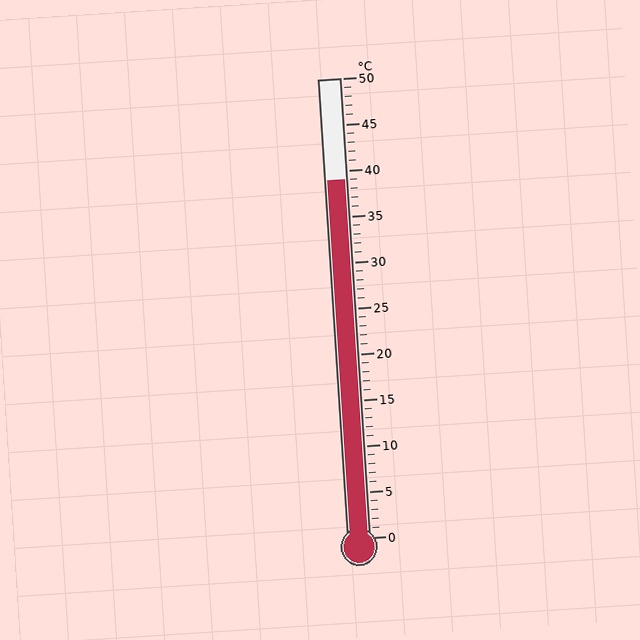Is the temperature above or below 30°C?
The temperature is above 30°C.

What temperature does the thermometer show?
The thermometer shows approximately 39°C.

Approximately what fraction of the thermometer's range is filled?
The thermometer is filled to approximately 80% of its range.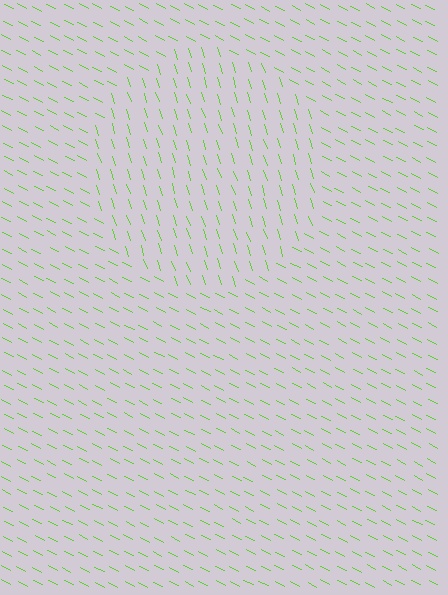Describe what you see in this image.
The image is filled with small lime line segments. A circle region in the image has lines oriented differently from the surrounding lines, creating a visible texture boundary.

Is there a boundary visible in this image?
Yes, there is a texture boundary formed by a change in line orientation.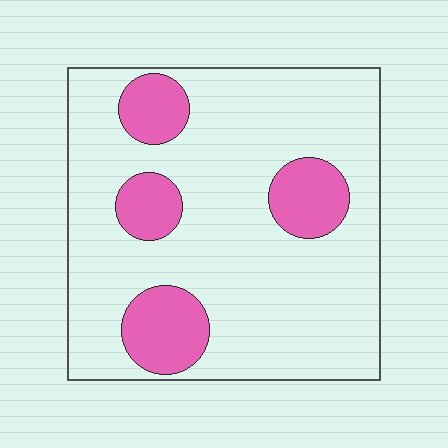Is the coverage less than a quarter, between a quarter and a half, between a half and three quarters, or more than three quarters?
Less than a quarter.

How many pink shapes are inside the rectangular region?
4.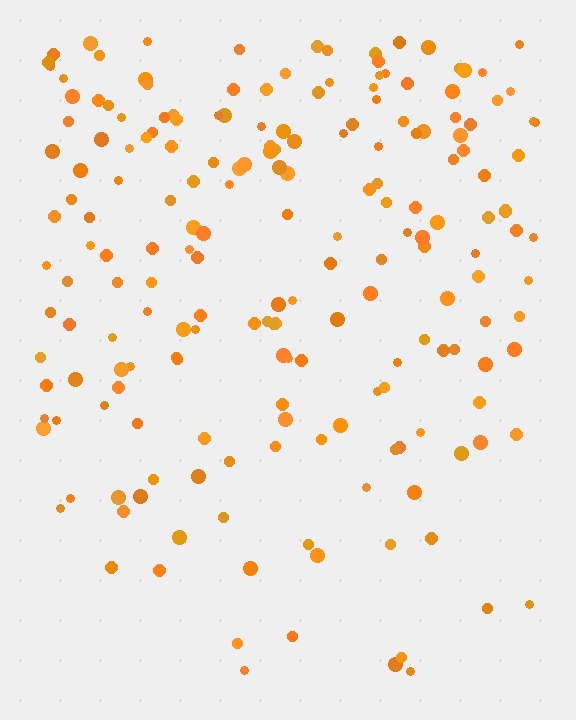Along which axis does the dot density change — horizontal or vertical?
Vertical.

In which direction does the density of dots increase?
From bottom to top, with the top side densest.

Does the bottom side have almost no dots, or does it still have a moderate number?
Still a moderate number, just noticeably fewer than the top.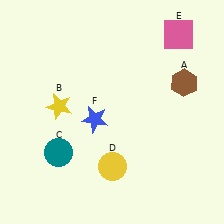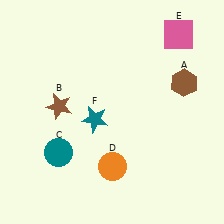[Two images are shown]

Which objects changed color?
B changed from yellow to brown. D changed from yellow to orange. F changed from blue to teal.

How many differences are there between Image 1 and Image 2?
There are 3 differences between the two images.